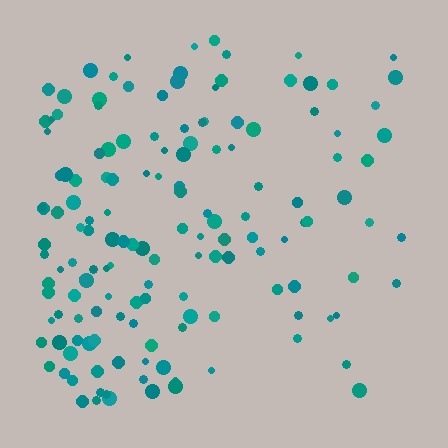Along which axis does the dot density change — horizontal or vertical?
Horizontal.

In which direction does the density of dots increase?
From right to left, with the left side densest.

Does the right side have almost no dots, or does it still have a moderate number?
Still a moderate number, just noticeably fewer than the left.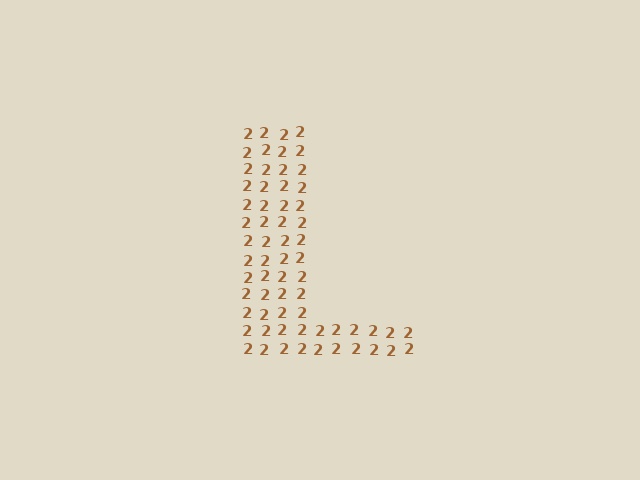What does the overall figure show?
The overall figure shows the letter L.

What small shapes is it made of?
It is made of small digit 2's.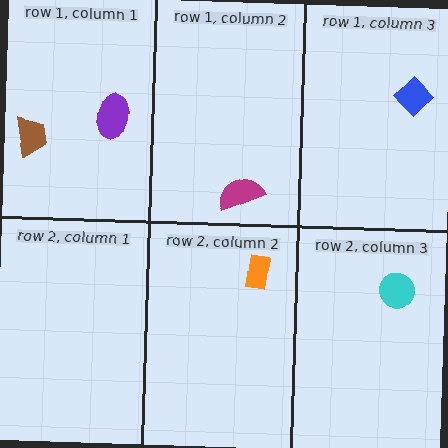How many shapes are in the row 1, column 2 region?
1.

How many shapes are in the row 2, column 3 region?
1.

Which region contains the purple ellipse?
The row 1, column 1 region.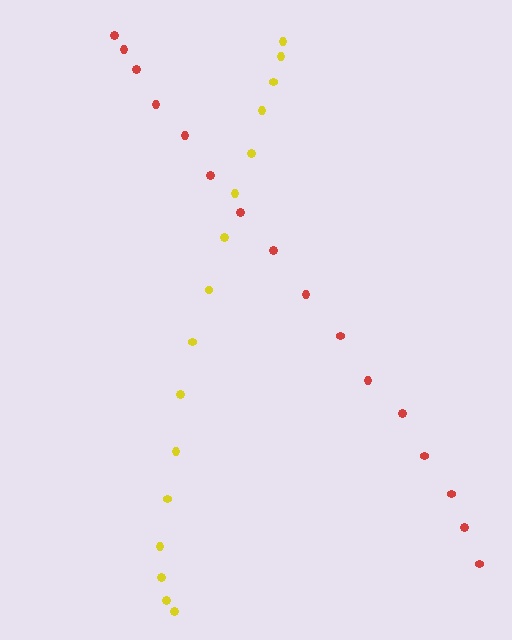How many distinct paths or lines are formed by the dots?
There are 2 distinct paths.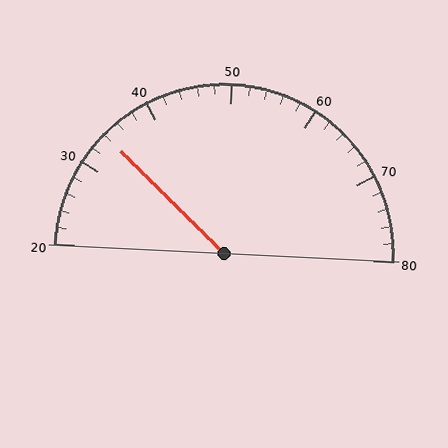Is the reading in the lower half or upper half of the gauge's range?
The reading is in the lower half of the range (20 to 80).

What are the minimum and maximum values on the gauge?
The gauge ranges from 20 to 80.